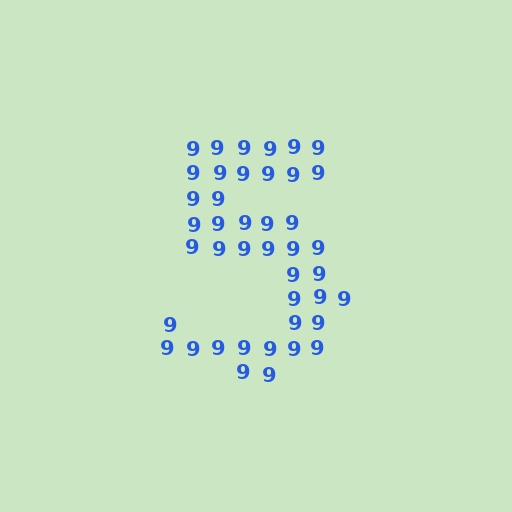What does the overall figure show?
The overall figure shows the digit 5.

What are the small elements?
The small elements are digit 9's.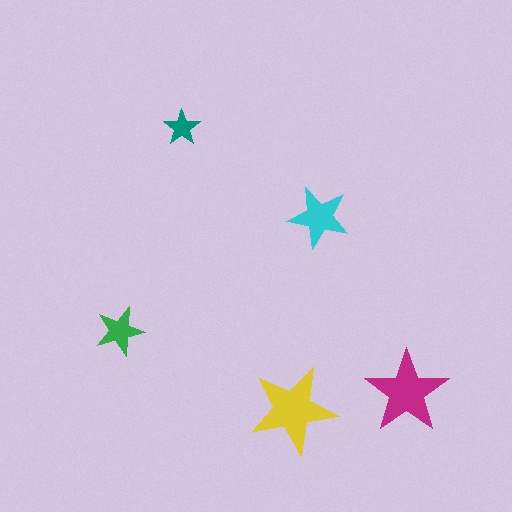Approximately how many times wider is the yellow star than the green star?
About 2 times wider.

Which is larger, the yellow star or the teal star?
The yellow one.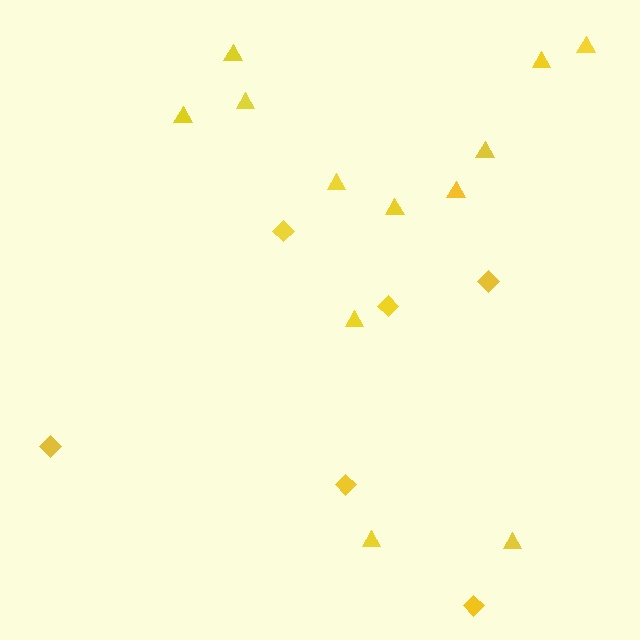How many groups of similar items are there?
There are 2 groups: one group of diamonds (6) and one group of triangles (12).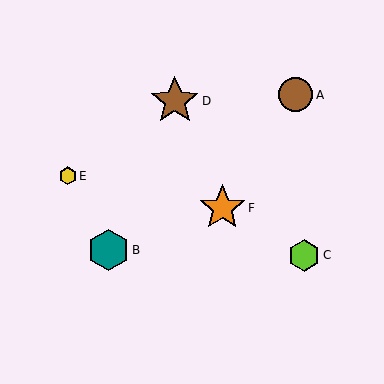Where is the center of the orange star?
The center of the orange star is at (222, 208).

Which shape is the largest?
The brown star (labeled D) is the largest.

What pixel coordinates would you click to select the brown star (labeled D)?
Click at (175, 101) to select the brown star D.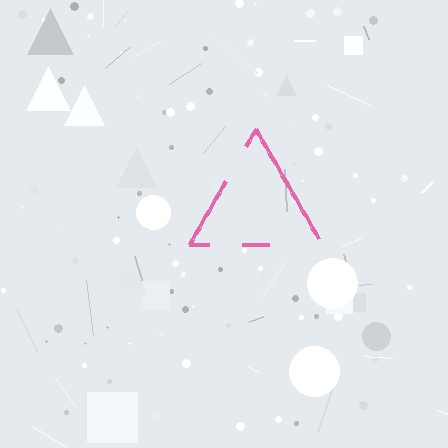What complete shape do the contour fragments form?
The contour fragments form a triangle.